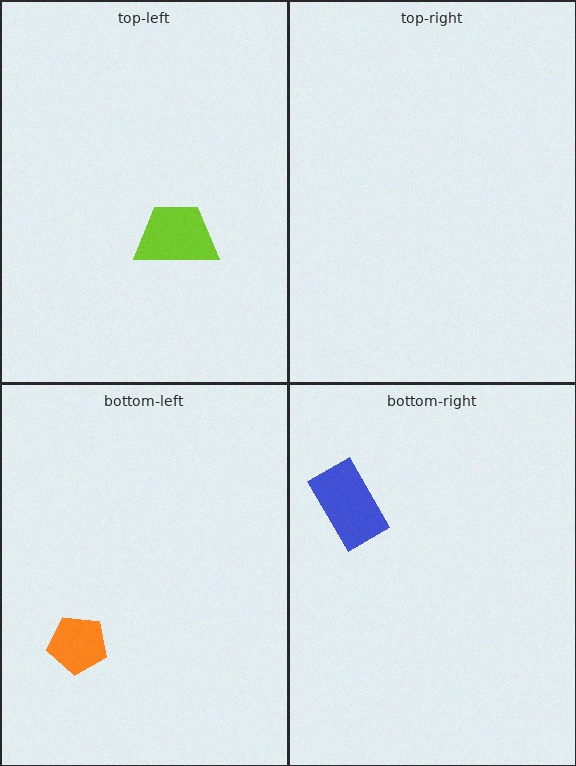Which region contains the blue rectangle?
The bottom-right region.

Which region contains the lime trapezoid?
The top-left region.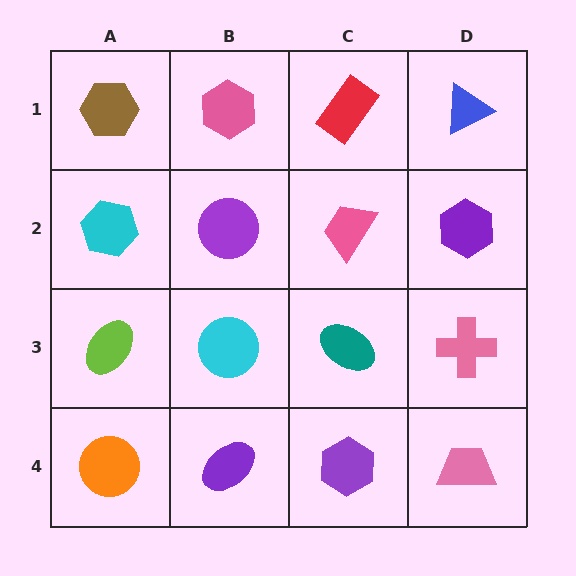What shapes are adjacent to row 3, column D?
A purple hexagon (row 2, column D), a pink trapezoid (row 4, column D), a teal ellipse (row 3, column C).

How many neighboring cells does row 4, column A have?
2.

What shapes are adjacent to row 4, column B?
A cyan circle (row 3, column B), an orange circle (row 4, column A), a purple hexagon (row 4, column C).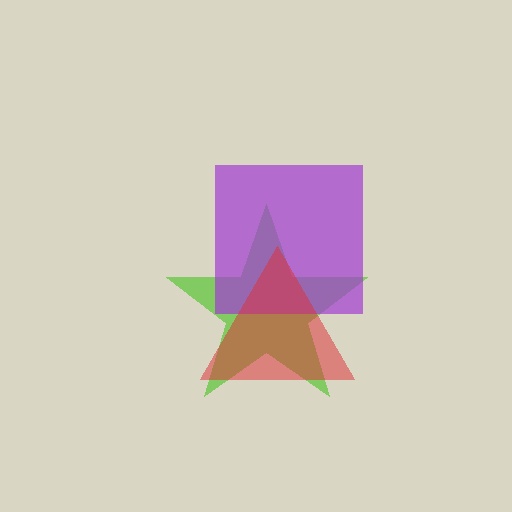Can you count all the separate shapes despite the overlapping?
Yes, there are 3 separate shapes.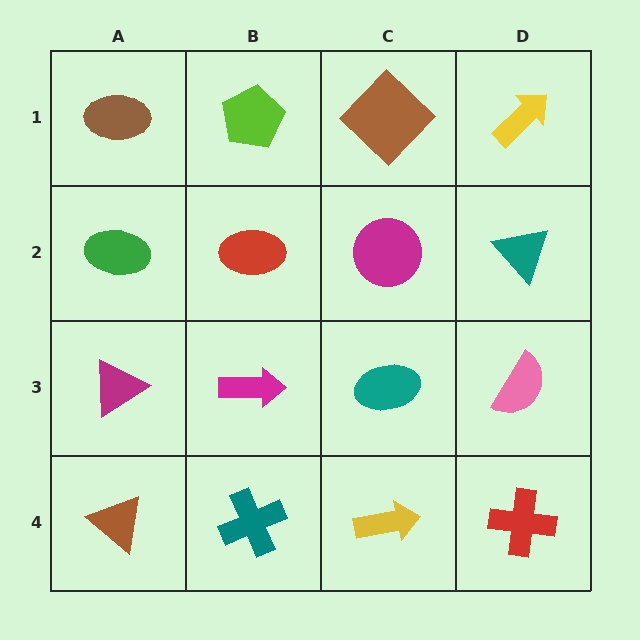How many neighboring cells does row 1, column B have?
3.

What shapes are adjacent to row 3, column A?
A green ellipse (row 2, column A), a brown triangle (row 4, column A), a magenta arrow (row 3, column B).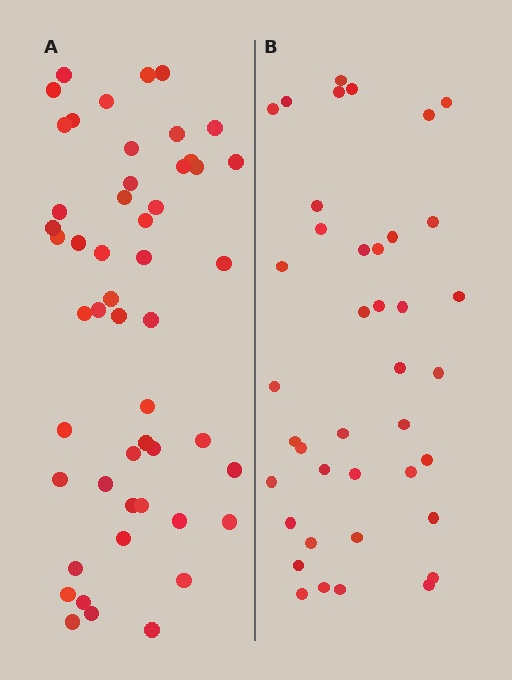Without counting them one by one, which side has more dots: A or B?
Region A (the left region) has more dots.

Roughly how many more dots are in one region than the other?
Region A has roughly 12 or so more dots than region B.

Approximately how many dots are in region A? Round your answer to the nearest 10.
About 50 dots. (The exact count is 51, which rounds to 50.)